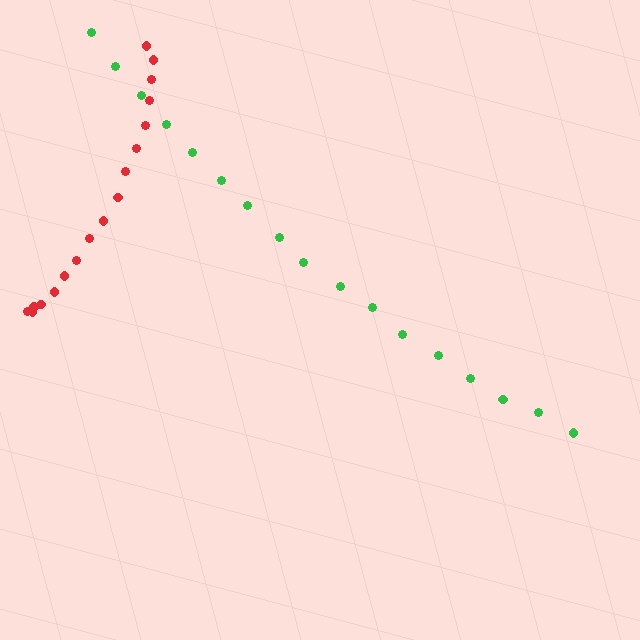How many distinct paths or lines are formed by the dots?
There are 2 distinct paths.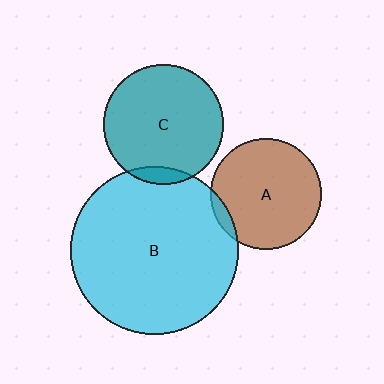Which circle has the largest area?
Circle B (cyan).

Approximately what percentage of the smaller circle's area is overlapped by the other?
Approximately 5%.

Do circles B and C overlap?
Yes.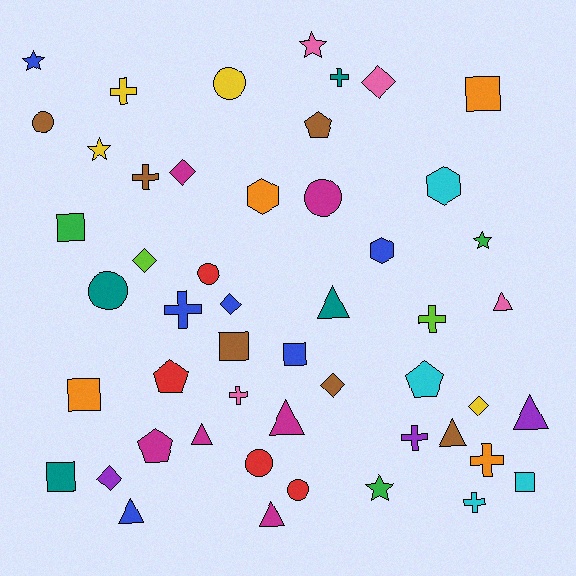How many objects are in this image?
There are 50 objects.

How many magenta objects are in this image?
There are 6 magenta objects.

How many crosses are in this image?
There are 9 crosses.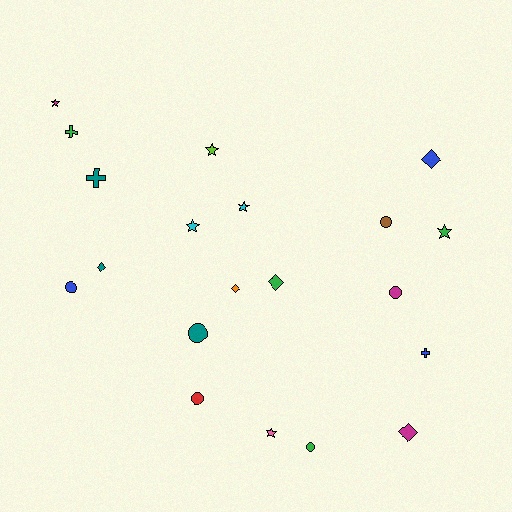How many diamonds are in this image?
There are 5 diamonds.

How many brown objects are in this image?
There is 1 brown object.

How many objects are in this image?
There are 20 objects.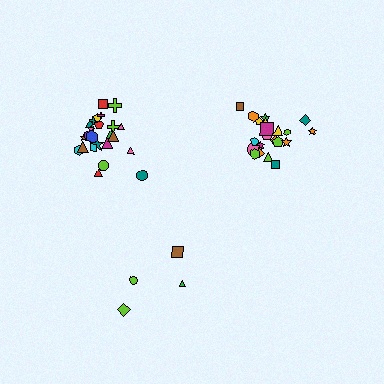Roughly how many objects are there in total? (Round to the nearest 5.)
Roughly 50 objects in total.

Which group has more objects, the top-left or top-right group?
The top-left group.